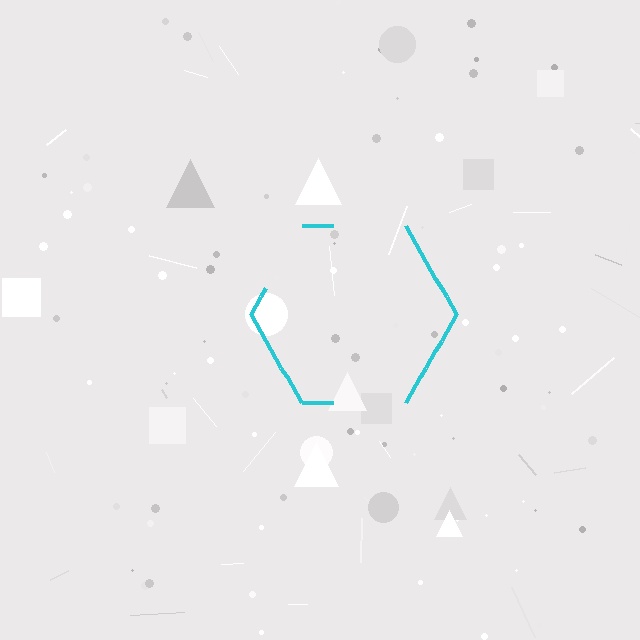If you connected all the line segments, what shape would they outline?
They would outline a hexagon.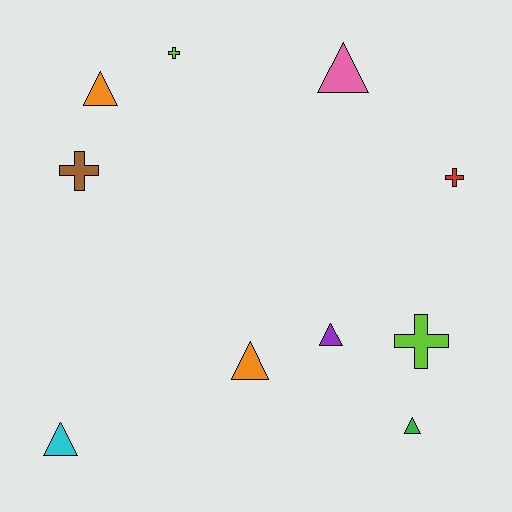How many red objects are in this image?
There is 1 red object.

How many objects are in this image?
There are 10 objects.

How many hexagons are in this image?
There are no hexagons.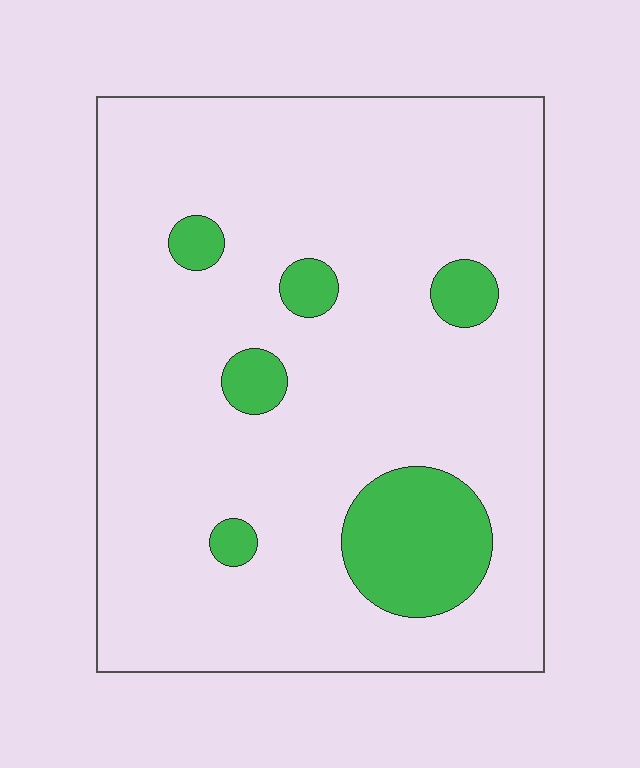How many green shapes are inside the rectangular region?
6.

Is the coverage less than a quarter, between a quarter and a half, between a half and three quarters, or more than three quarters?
Less than a quarter.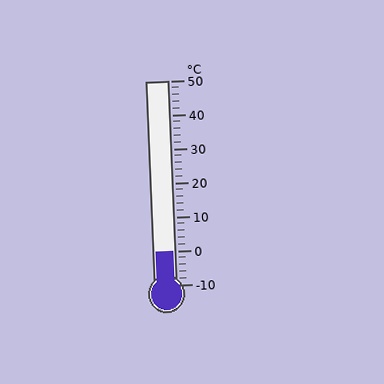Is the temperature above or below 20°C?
The temperature is below 20°C.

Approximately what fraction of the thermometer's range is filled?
The thermometer is filled to approximately 15% of its range.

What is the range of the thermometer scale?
The thermometer scale ranges from -10°C to 50°C.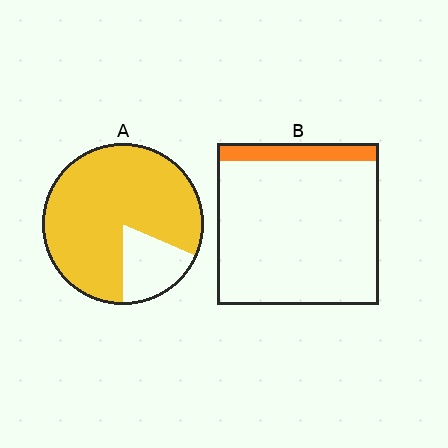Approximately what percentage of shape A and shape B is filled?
A is approximately 80% and B is approximately 10%.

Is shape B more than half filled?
No.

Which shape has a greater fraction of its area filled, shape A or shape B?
Shape A.